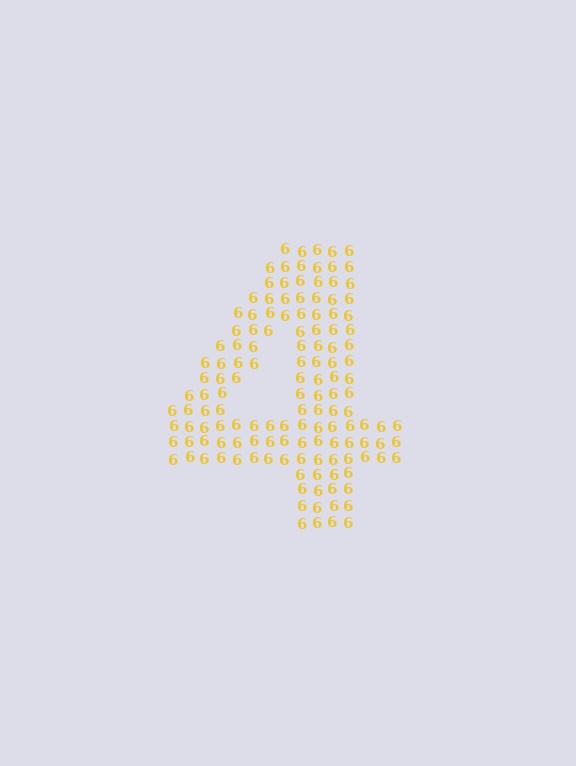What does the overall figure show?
The overall figure shows the digit 4.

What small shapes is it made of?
It is made of small digit 6's.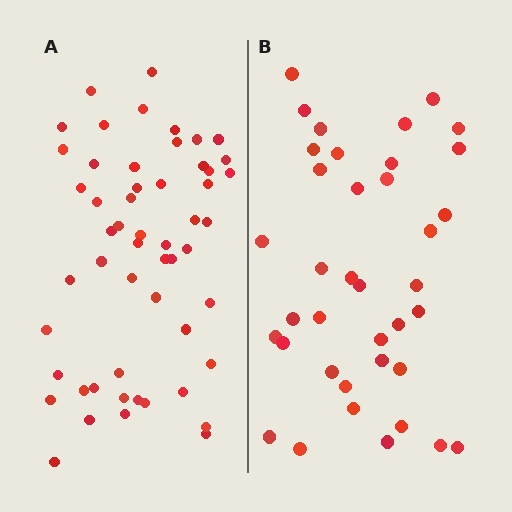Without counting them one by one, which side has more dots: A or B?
Region A (the left region) has more dots.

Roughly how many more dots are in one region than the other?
Region A has approximately 15 more dots than region B.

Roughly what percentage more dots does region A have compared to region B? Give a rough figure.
About 40% more.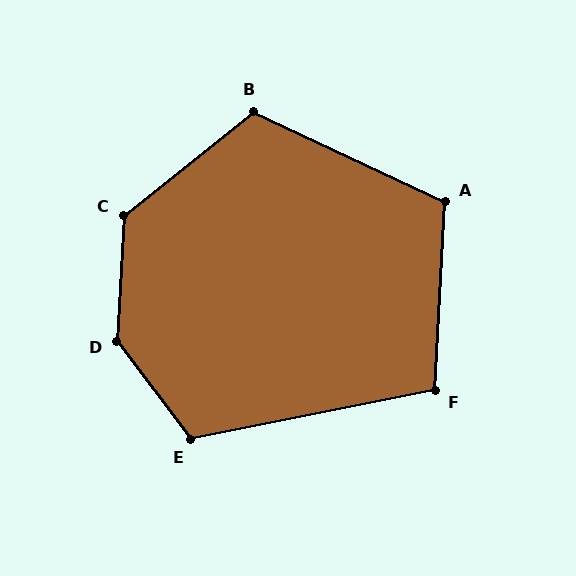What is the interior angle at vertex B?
Approximately 116 degrees (obtuse).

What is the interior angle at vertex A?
Approximately 112 degrees (obtuse).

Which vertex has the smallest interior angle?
F, at approximately 104 degrees.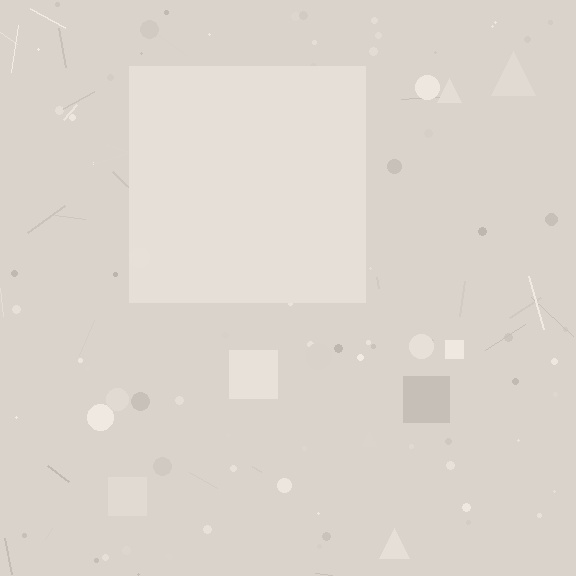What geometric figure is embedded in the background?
A square is embedded in the background.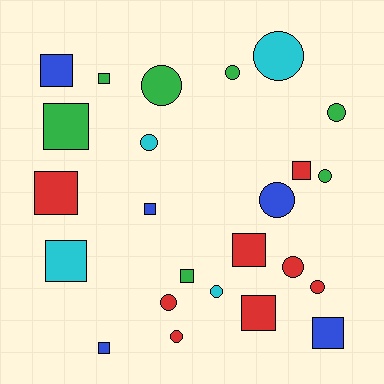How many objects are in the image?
There are 24 objects.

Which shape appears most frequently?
Square, with 12 objects.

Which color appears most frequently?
Red, with 8 objects.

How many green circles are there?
There are 4 green circles.